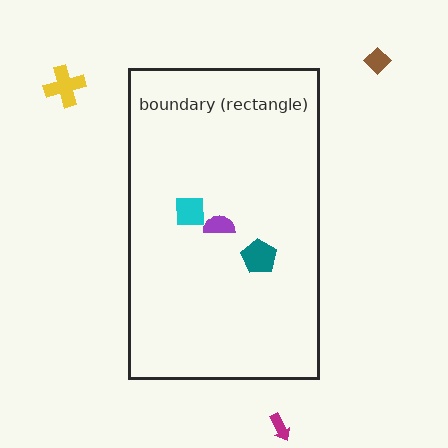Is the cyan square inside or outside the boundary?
Inside.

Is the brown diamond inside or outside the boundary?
Outside.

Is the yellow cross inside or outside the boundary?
Outside.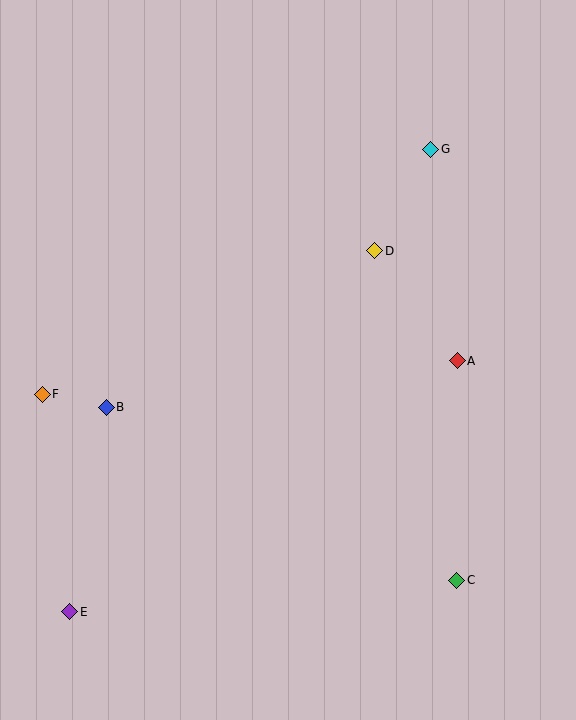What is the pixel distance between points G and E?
The distance between G and E is 587 pixels.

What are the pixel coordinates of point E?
Point E is at (70, 612).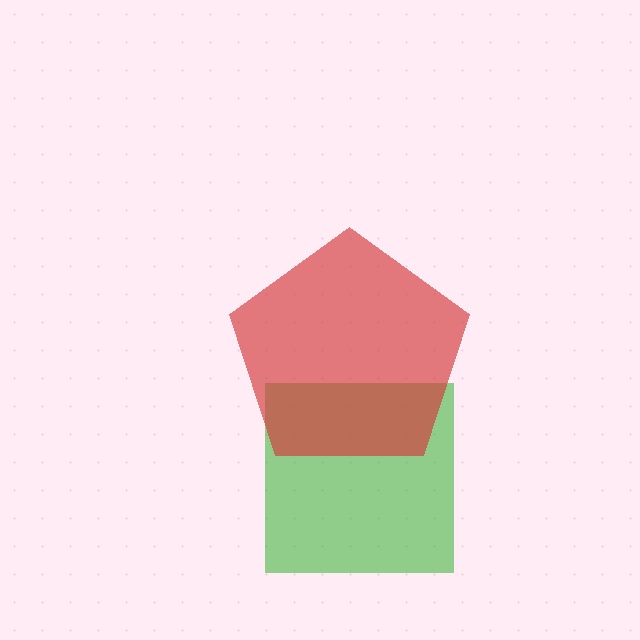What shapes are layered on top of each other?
The layered shapes are: a green square, a red pentagon.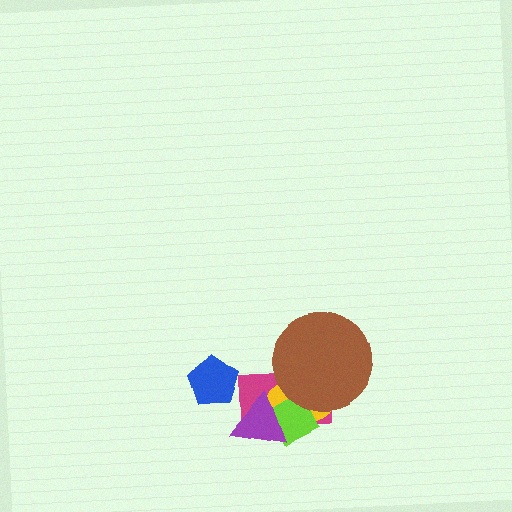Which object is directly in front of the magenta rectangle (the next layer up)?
The yellow ellipse is directly in front of the magenta rectangle.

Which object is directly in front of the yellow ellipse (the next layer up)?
The lime diamond is directly in front of the yellow ellipse.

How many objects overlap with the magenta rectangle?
4 objects overlap with the magenta rectangle.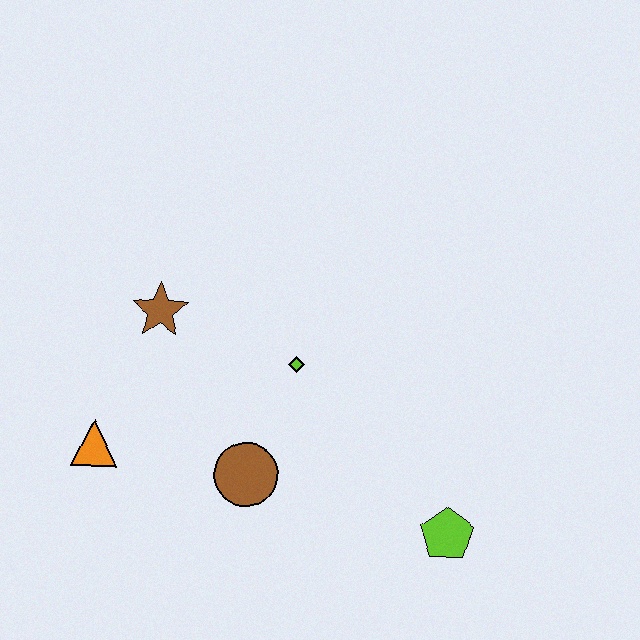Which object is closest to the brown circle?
The lime diamond is closest to the brown circle.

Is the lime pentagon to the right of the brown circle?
Yes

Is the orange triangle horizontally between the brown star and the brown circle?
No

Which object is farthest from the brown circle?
The lime pentagon is farthest from the brown circle.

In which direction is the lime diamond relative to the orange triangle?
The lime diamond is to the right of the orange triangle.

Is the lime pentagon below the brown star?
Yes